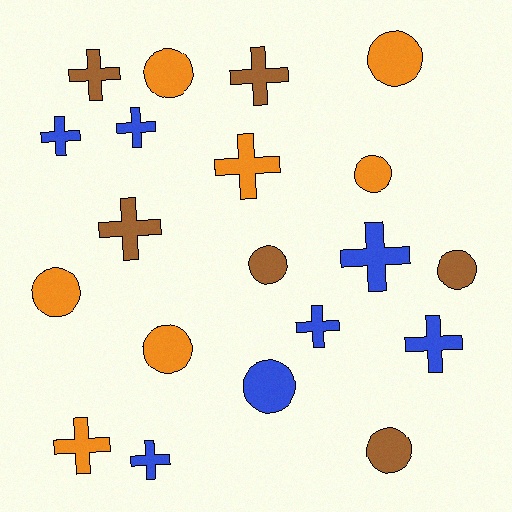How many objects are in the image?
There are 20 objects.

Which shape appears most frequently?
Cross, with 11 objects.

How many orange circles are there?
There are 5 orange circles.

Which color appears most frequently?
Orange, with 7 objects.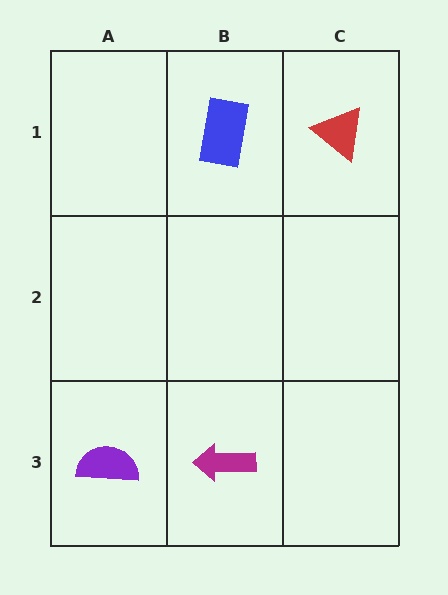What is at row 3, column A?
A purple semicircle.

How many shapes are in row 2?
0 shapes.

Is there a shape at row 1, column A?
No, that cell is empty.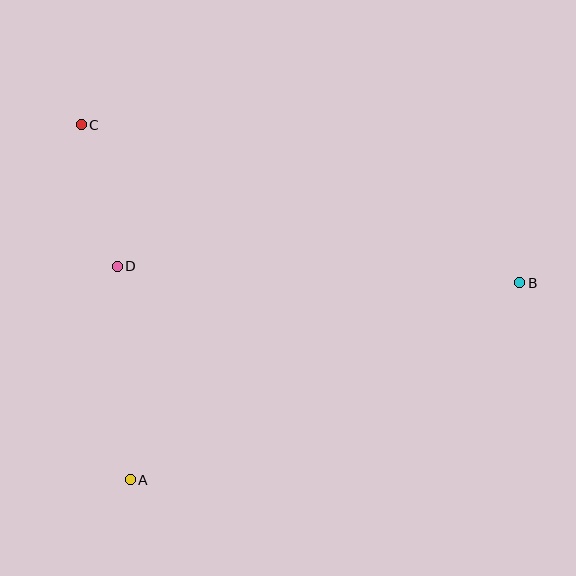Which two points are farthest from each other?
Points B and C are farthest from each other.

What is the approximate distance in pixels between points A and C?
The distance between A and C is approximately 358 pixels.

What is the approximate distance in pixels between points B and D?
The distance between B and D is approximately 403 pixels.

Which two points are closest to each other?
Points C and D are closest to each other.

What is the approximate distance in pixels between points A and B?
The distance between A and B is approximately 436 pixels.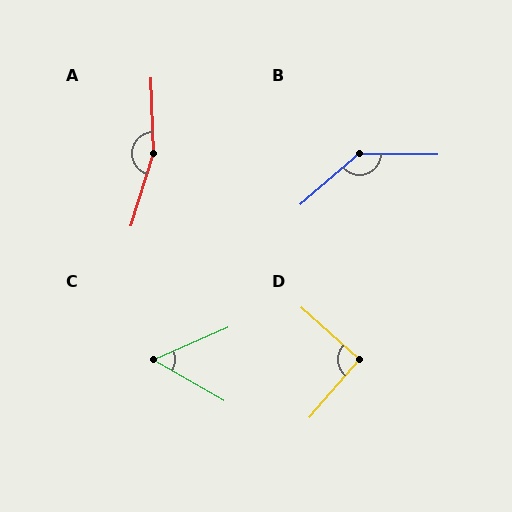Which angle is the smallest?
C, at approximately 54 degrees.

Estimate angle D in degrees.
Approximately 91 degrees.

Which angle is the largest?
A, at approximately 161 degrees.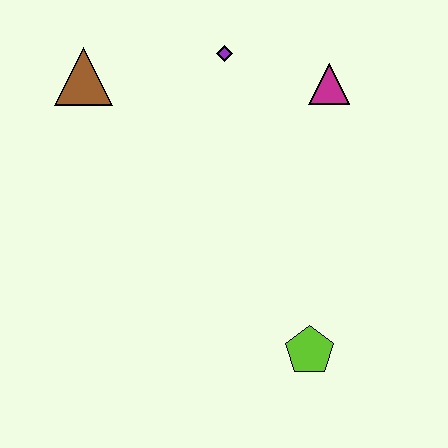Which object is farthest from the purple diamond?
The lime pentagon is farthest from the purple diamond.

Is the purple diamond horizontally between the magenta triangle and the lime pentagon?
No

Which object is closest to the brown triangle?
The purple diamond is closest to the brown triangle.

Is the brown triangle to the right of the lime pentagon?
No